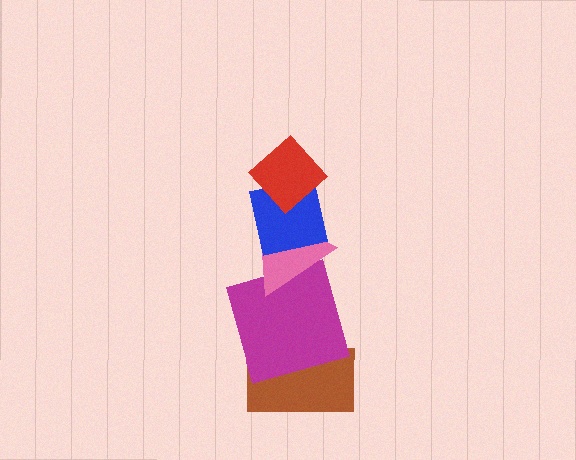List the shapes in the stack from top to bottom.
From top to bottom: the red diamond, the blue square, the pink triangle, the magenta square, the brown rectangle.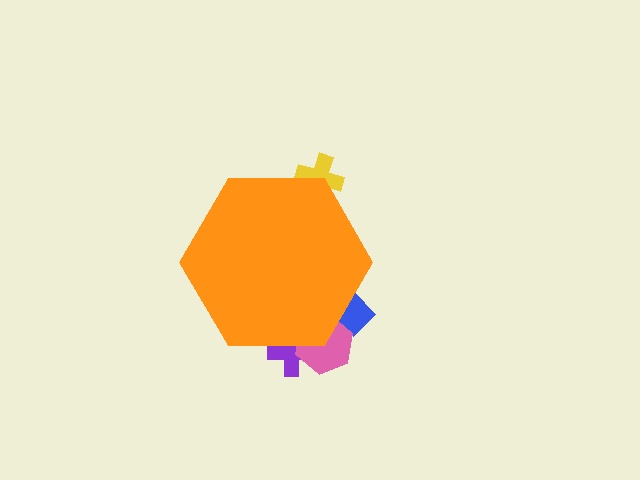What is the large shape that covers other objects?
An orange hexagon.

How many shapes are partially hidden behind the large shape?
4 shapes are partially hidden.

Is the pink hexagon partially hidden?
Yes, the pink hexagon is partially hidden behind the orange hexagon.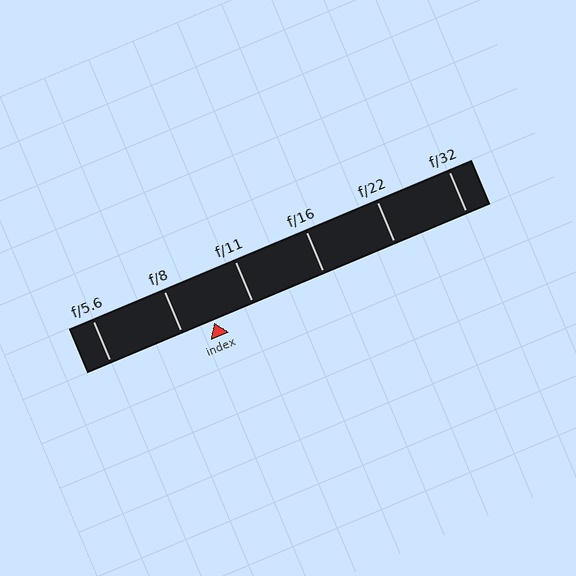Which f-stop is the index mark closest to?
The index mark is closest to f/8.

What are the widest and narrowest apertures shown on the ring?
The widest aperture shown is f/5.6 and the narrowest is f/32.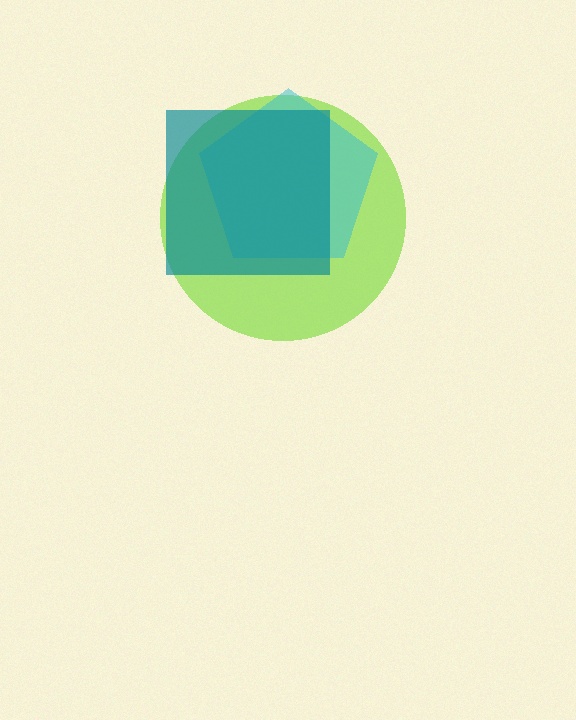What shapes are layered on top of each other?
The layered shapes are: a lime circle, a cyan pentagon, a teal square.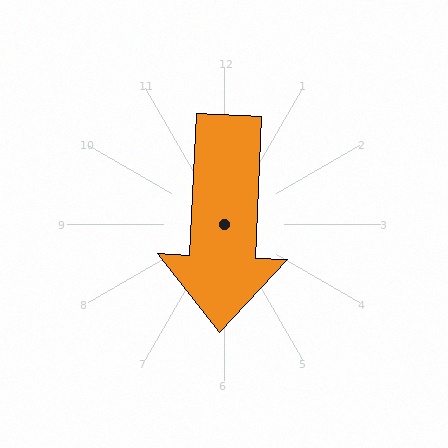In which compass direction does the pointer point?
South.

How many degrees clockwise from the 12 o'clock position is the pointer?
Approximately 183 degrees.